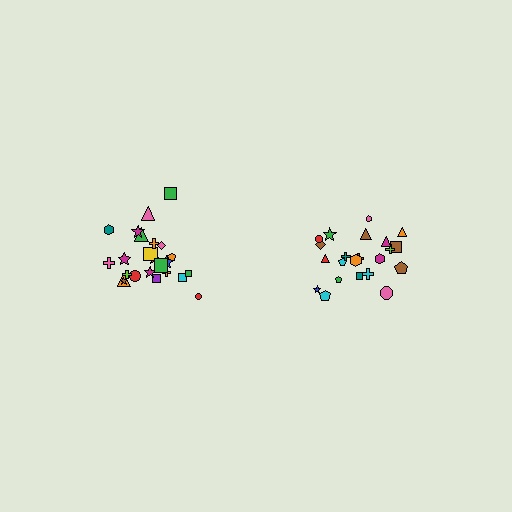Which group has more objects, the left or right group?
The left group.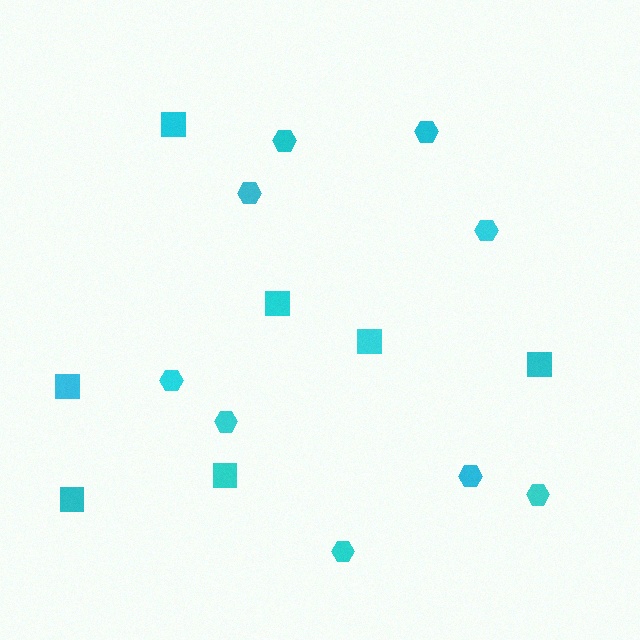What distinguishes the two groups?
There are 2 groups: one group of hexagons (9) and one group of squares (7).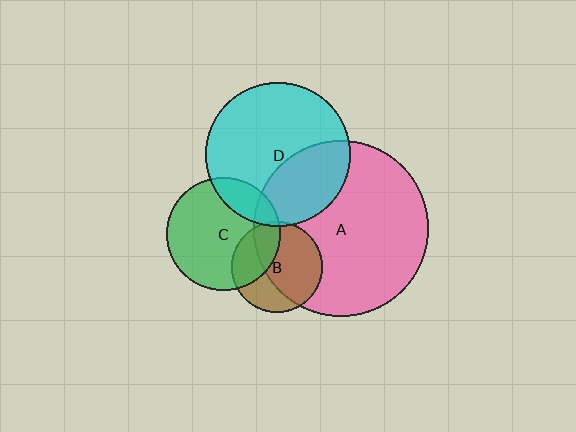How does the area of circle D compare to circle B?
Approximately 2.5 times.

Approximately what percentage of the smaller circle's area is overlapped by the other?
Approximately 15%.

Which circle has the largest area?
Circle A (pink).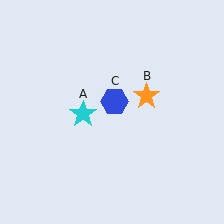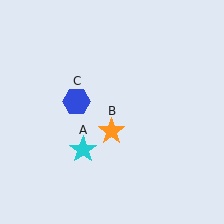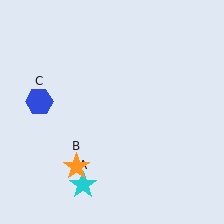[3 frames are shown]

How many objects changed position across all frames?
3 objects changed position: cyan star (object A), orange star (object B), blue hexagon (object C).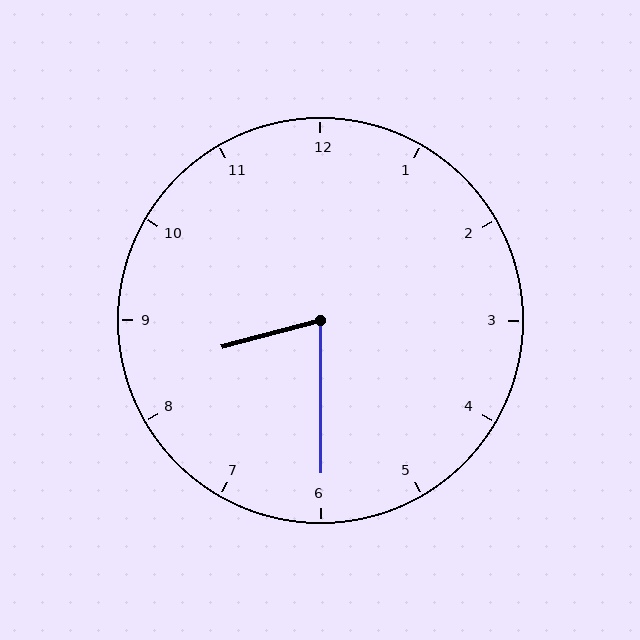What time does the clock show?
8:30.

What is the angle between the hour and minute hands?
Approximately 75 degrees.